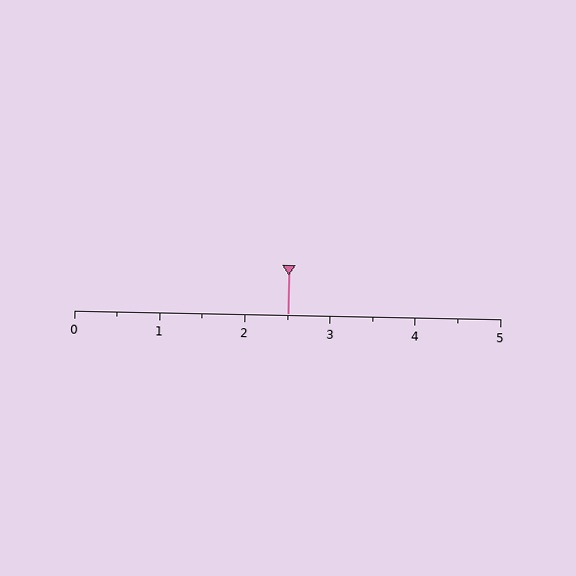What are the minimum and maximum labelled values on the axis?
The axis runs from 0 to 5.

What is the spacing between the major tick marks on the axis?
The major ticks are spaced 1 apart.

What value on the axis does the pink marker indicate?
The marker indicates approximately 2.5.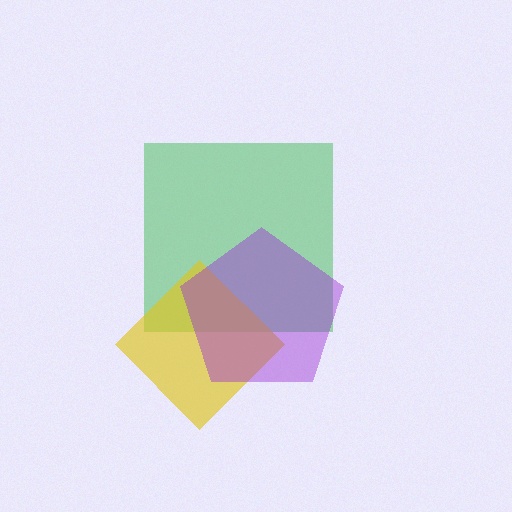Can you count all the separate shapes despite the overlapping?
Yes, there are 3 separate shapes.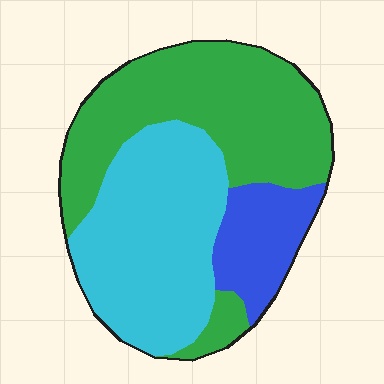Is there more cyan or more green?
Green.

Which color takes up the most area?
Green, at roughly 45%.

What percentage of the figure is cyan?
Cyan covers roughly 40% of the figure.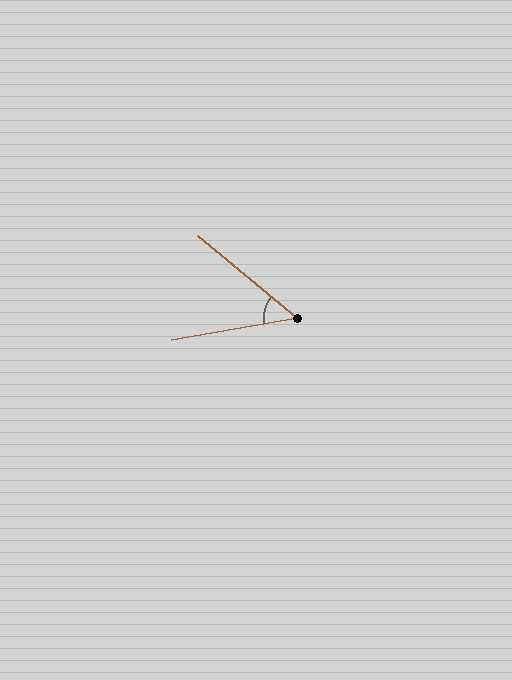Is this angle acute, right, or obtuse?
It is acute.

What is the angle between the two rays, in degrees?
Approximately 49 degrees.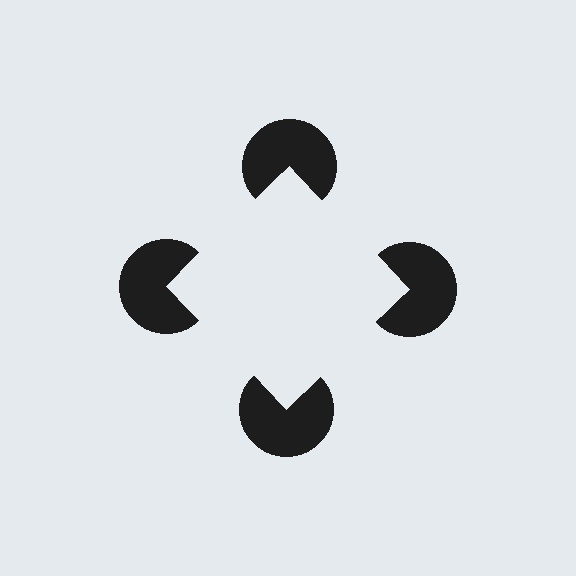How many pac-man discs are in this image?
There are 4 — one at each vertex of the illusory square.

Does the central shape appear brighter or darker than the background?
It typically appears slightly brighter than the background, even though no actual brightness change is drawn.